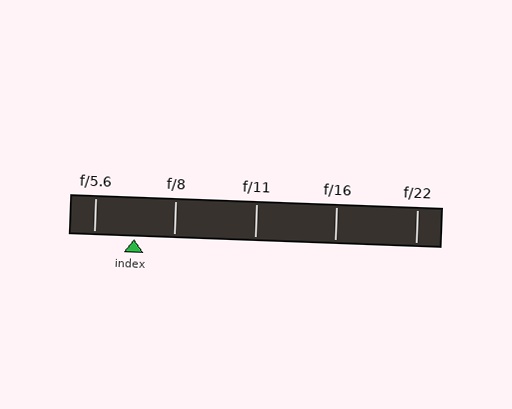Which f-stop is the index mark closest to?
The index mark is closest to f/8.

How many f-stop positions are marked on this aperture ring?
There are 5 f-stop positions marked.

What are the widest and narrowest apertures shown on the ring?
The widest aperture shown is f/5.6 and the narrowest is f/22.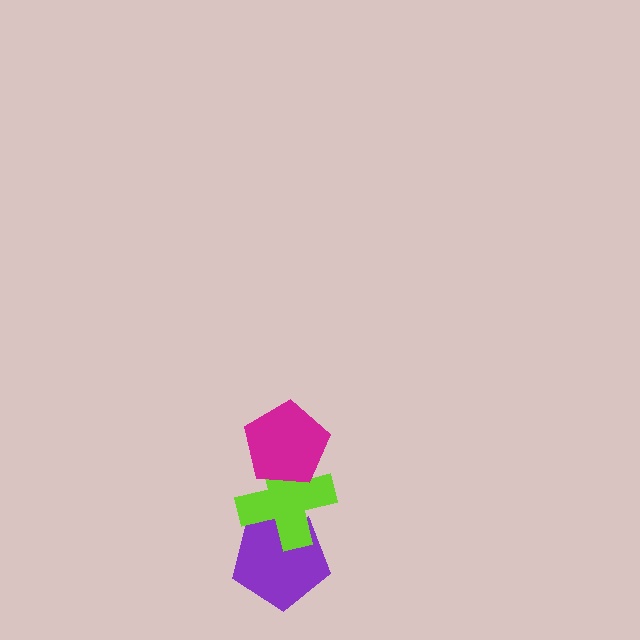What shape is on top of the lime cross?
The magenta pentagon is on top of the lime cross.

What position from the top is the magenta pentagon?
The magenta pentagon is 1st from the top.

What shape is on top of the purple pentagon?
The lime cross is on top of the purple pentagon.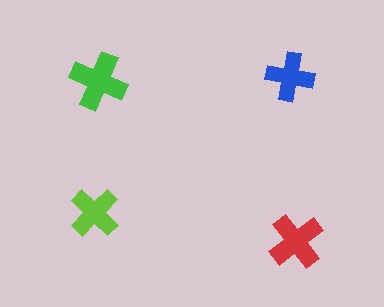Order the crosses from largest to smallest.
the green one, the red one, the lime one, the blue one.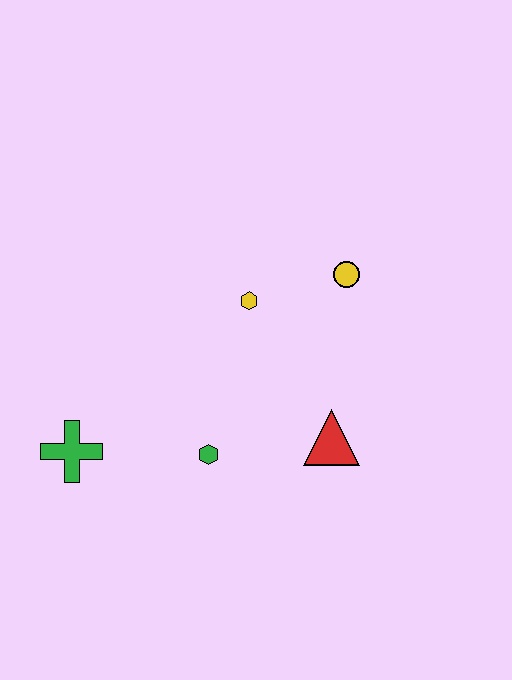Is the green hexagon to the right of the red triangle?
No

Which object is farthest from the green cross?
The yellow circle is farthest from the green cross.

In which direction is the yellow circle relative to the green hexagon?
The yellow circle is above the green hexagon.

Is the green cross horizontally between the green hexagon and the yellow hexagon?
No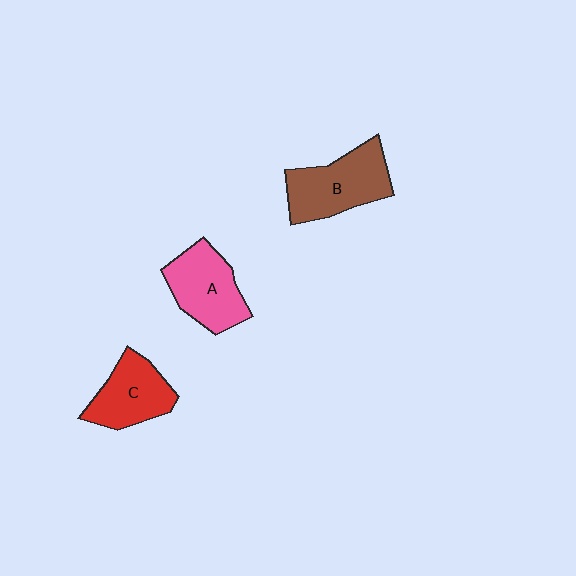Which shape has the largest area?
Shape B (brown).